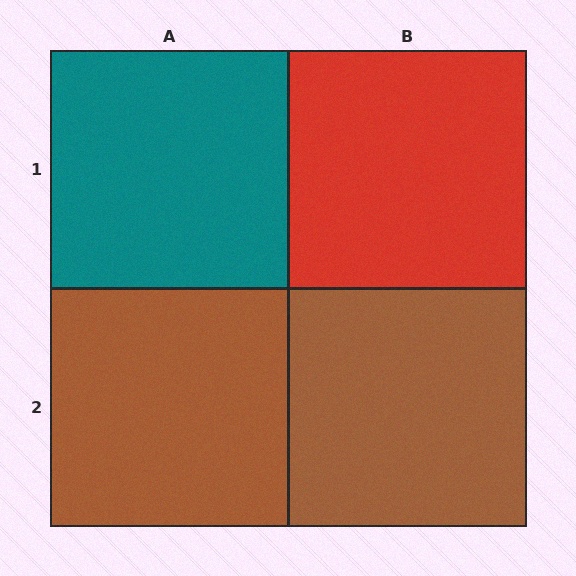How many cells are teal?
1 cell is teal.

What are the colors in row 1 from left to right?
Teal, red.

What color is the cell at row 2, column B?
Brown.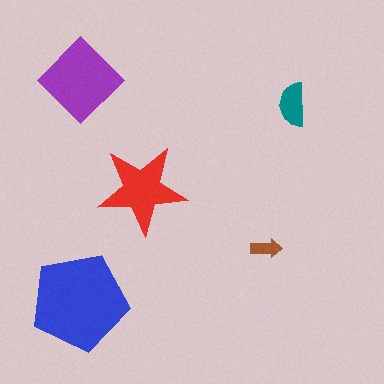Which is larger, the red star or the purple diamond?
The purple diamond.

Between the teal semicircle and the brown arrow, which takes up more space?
The teal semicircle.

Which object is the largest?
The blue pentagon.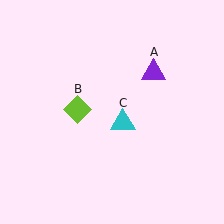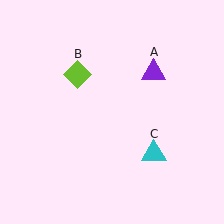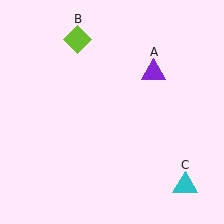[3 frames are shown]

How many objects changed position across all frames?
2 objects changed position: lime diamond (object B), cyan triangle (object C).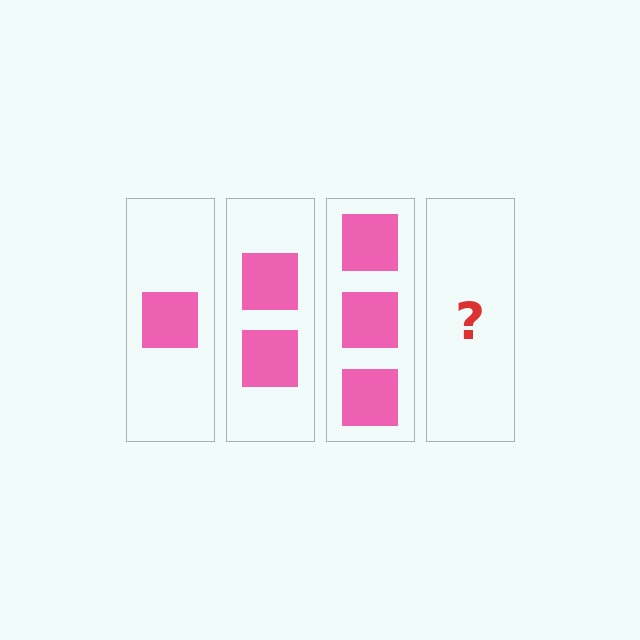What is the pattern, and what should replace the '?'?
The pattern is that each step adds one more square. The '?' should be 4 squares.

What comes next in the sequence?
The next element should be 4 squares.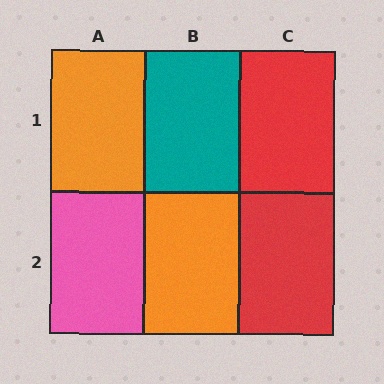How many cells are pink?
1 cell is pink.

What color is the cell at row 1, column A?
Orange.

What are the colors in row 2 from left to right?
Pink, orange, red.